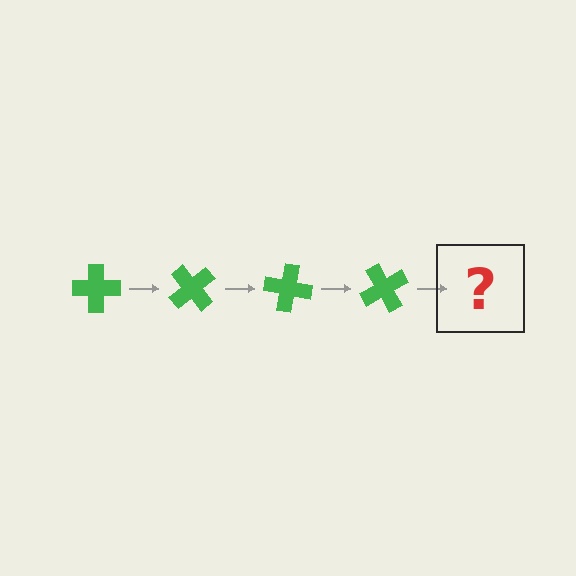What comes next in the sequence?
The next element should be a green cross rotated 200 degrees.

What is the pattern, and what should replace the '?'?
The pattern is that the cross rotates 50 degrees each step. The '?' should be a green cross rotated 200 degrees.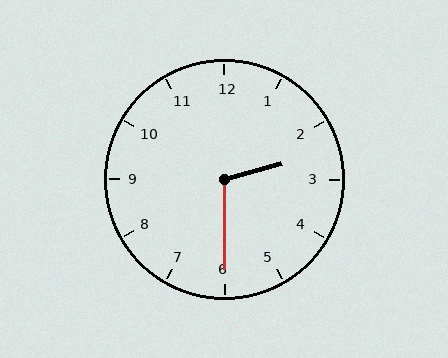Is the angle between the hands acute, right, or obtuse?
It is obtuse.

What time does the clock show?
2:30.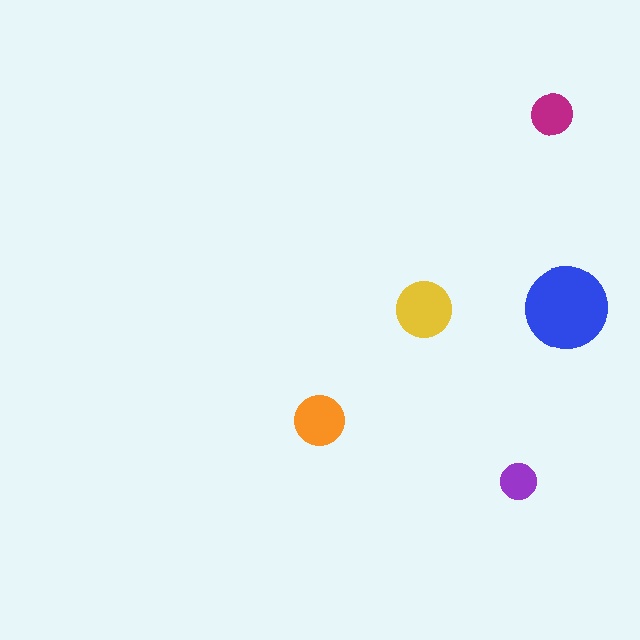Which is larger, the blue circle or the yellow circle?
The blue one.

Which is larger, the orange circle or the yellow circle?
The yellow one.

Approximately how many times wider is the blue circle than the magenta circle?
About 2 times wider.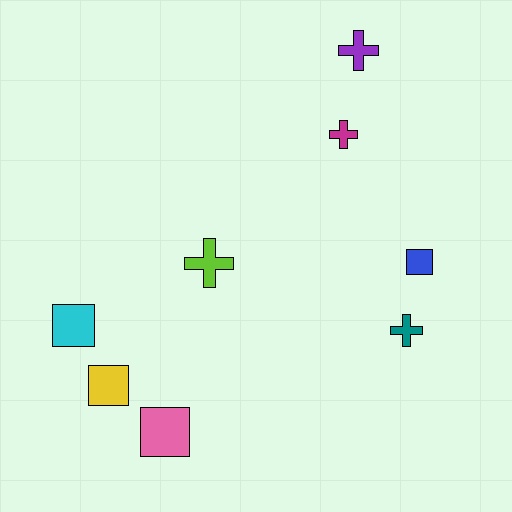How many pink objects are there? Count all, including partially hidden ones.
There is 1 pink object.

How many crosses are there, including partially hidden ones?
There are 4 crosses.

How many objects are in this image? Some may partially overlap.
There are 8 objects.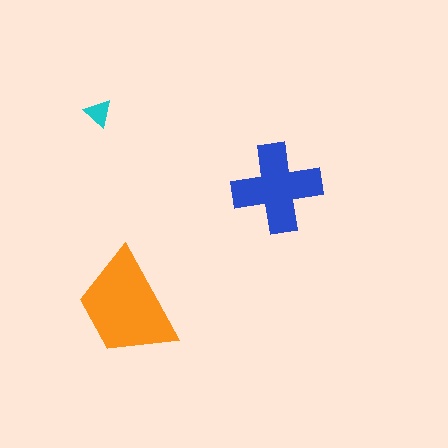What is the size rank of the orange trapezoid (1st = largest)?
1st.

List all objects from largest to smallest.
The orange trapezoid, the blue cross, the cyan triangle.